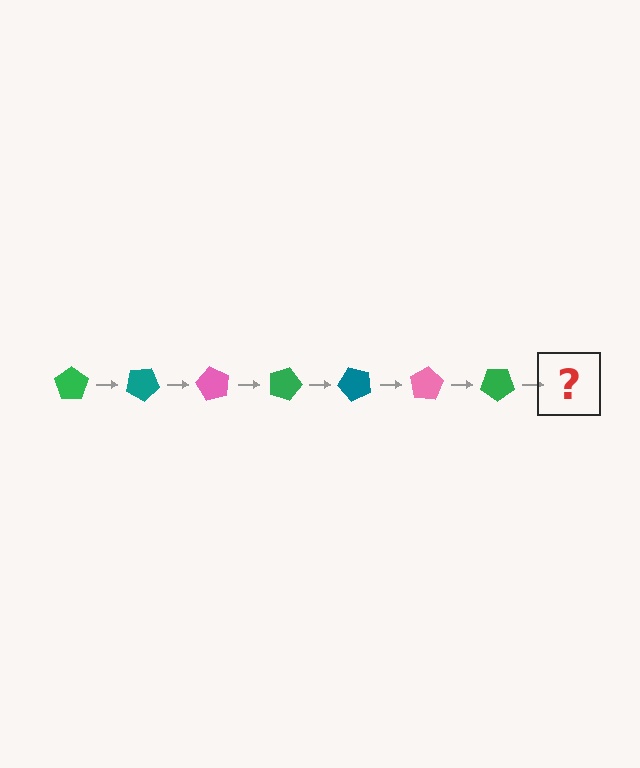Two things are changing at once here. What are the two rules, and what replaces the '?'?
The two rules are that it rotates 30 degrees each step and the color cycles through green, teal, and pink. The '?' should be a teal pentagon, rotated 210 degrees from the start.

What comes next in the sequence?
The next element should be a teal pentagon, rotated 210 degrees from the start.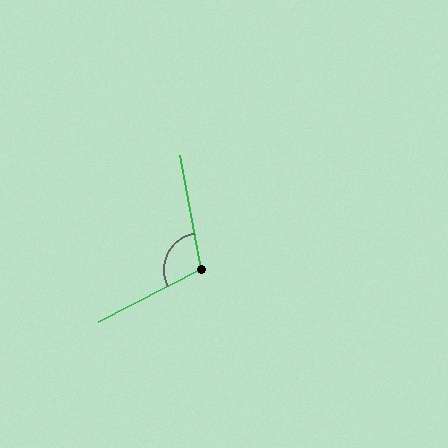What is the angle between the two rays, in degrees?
Approximately 107 degrees.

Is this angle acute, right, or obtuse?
It is obtuse.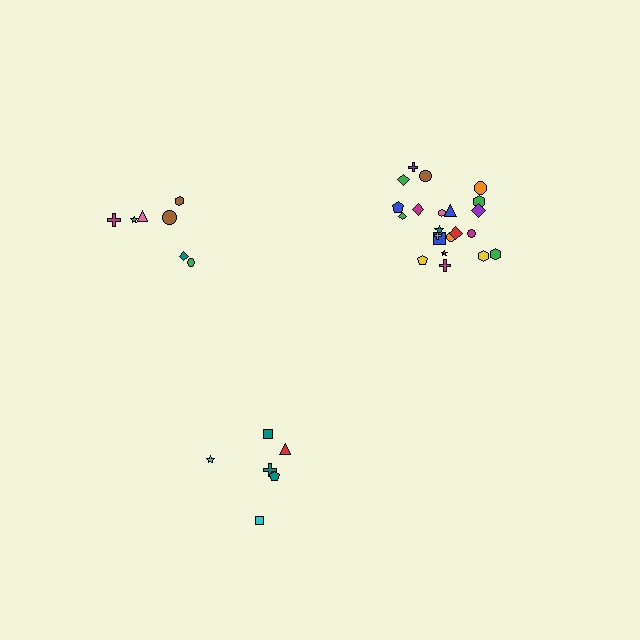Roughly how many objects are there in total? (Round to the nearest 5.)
Roughly 35 objects in total.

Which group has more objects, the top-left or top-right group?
The top-right group.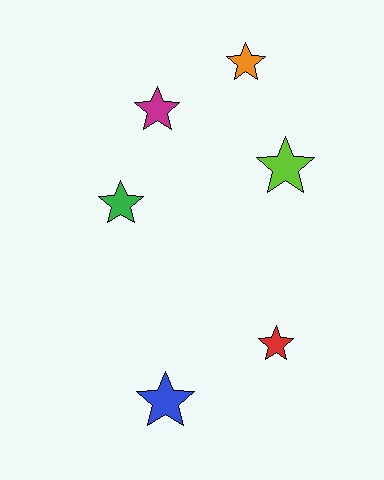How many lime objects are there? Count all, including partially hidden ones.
There is 1 lime object.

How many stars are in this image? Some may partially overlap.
There are 6 stars.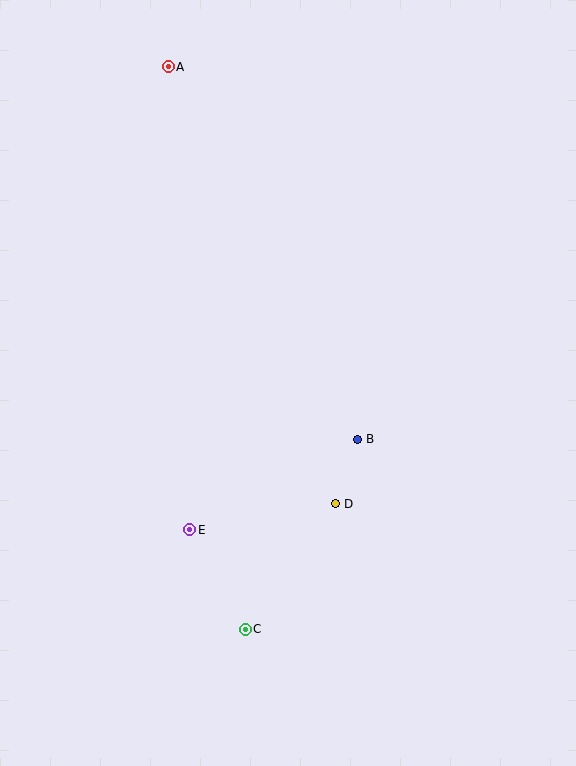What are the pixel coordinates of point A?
Point A is at (168, 67).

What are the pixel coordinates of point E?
Point E is at (190, 530).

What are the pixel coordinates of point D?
Point D is at (336, 504).